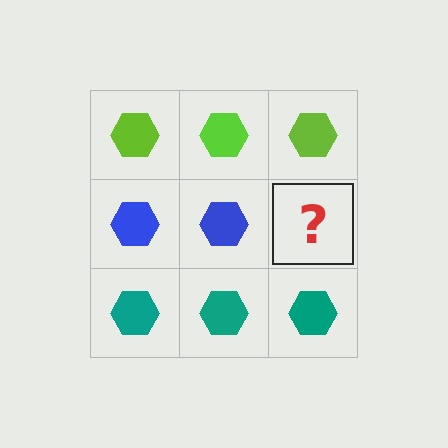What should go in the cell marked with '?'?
The missing cell should contain a blue hexagon.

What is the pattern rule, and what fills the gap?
The rule is that each row has a consistent color. The gap should be filled with a blue hexagon.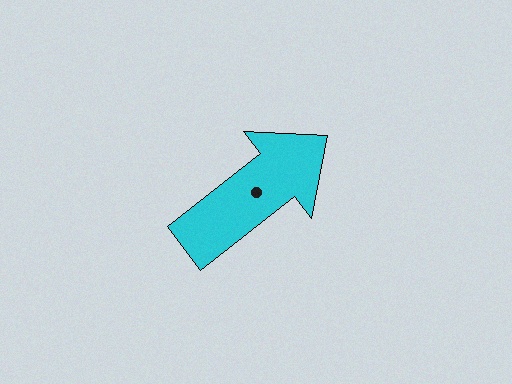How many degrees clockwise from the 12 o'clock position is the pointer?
Approximately 52 degrees.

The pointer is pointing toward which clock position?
Roughly 2 o'clock.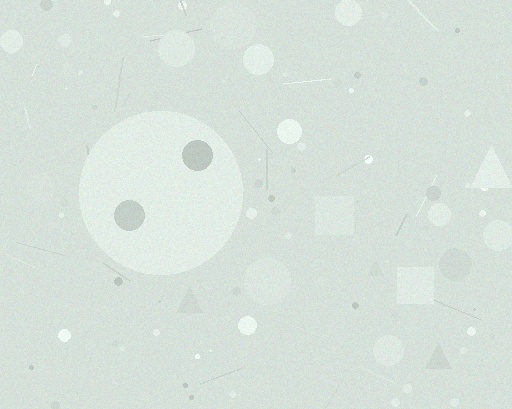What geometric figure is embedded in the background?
A circle is embedded in the background.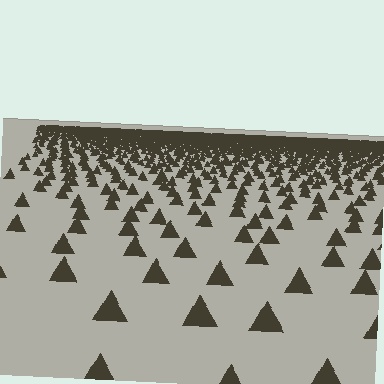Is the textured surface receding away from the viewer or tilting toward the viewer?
The surface is receding away from the viewer. Texture elements get smaller and denser toward the top.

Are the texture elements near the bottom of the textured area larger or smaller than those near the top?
Larger. Near the bottom, elements are closer to the viewer and appear at a bigger on-screen size.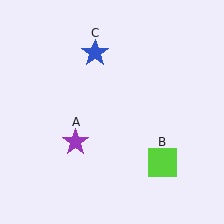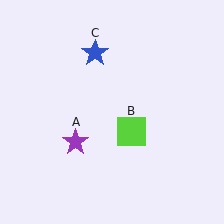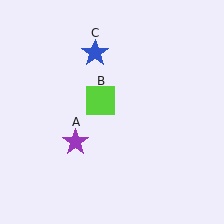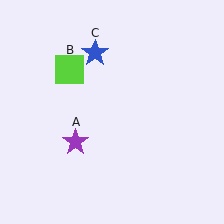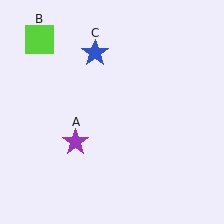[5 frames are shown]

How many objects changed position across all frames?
1 object changed position: lime square (object B).